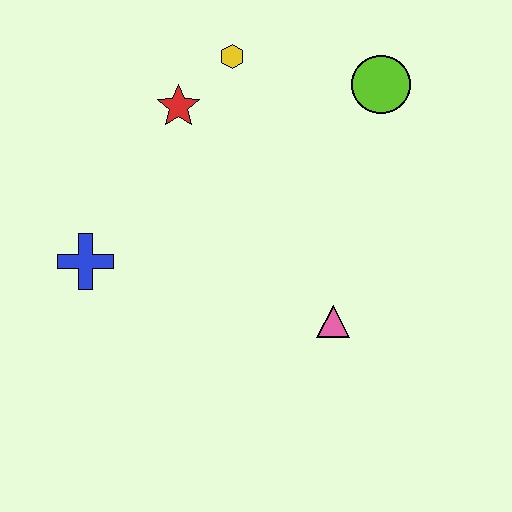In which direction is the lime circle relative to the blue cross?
The lime circle is to the right of the blue cross.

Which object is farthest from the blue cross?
The lime circle is farthest from the blue cross.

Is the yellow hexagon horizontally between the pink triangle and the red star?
Yes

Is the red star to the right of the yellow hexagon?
No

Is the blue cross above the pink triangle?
Yes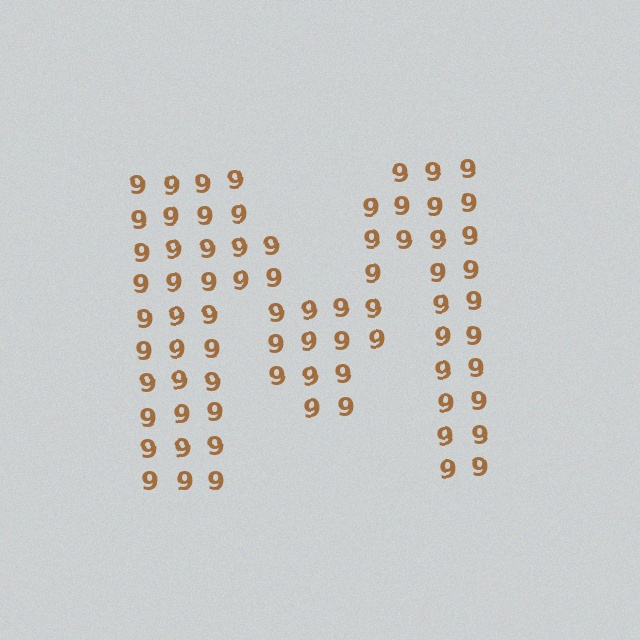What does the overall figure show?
The overall figure shows the letter M.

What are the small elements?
The small elements are digit 9's.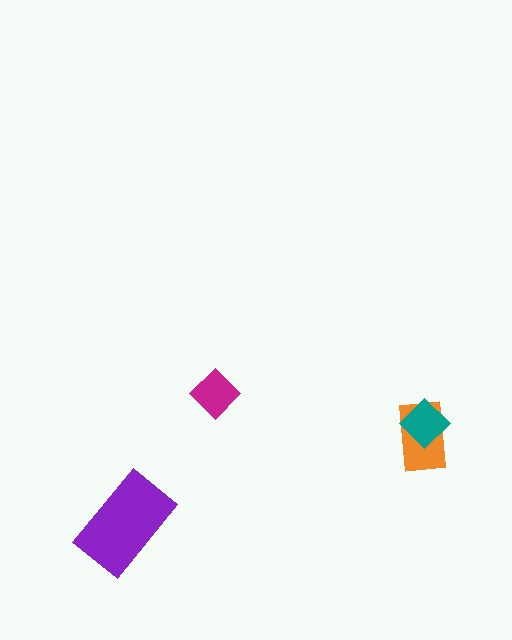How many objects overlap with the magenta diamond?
0 objects overlap with the magenta diamond.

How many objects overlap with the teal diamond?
1 object overlaps with the teal diamond.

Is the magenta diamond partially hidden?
No, no other shape covers it.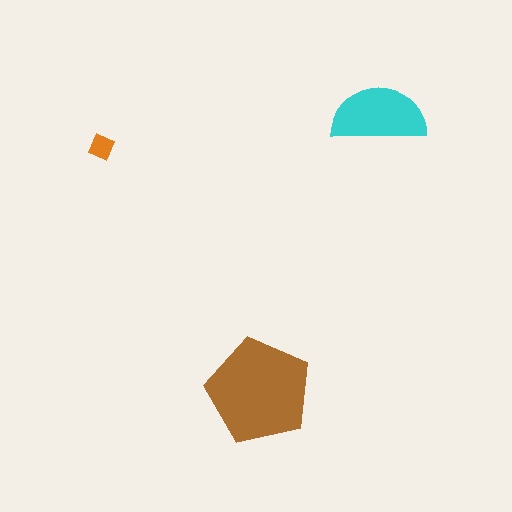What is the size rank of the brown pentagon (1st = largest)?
1st.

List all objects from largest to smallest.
The brown pentagon, the cyan semicircle, the orange diamond.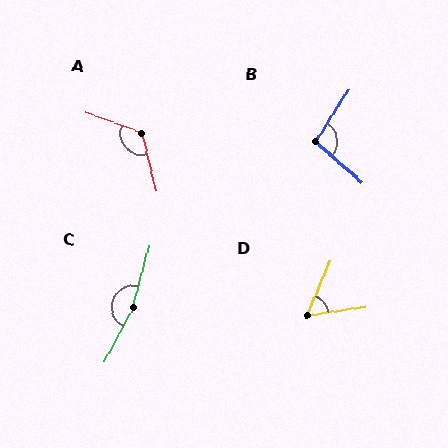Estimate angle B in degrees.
Approximately 99 degrees.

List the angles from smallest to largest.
D (58°), B (99°), A (123°), C (168°).